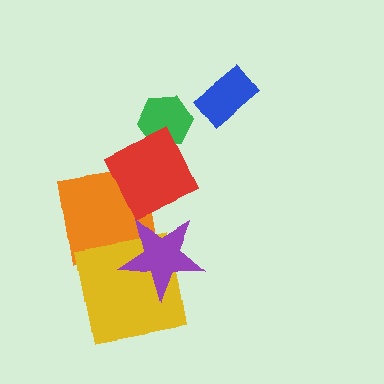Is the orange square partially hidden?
Yes, it is partially covered by another shape.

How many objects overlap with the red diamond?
3 objects overlap with the red diamond.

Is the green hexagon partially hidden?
Yes, it is partially covered by another shape.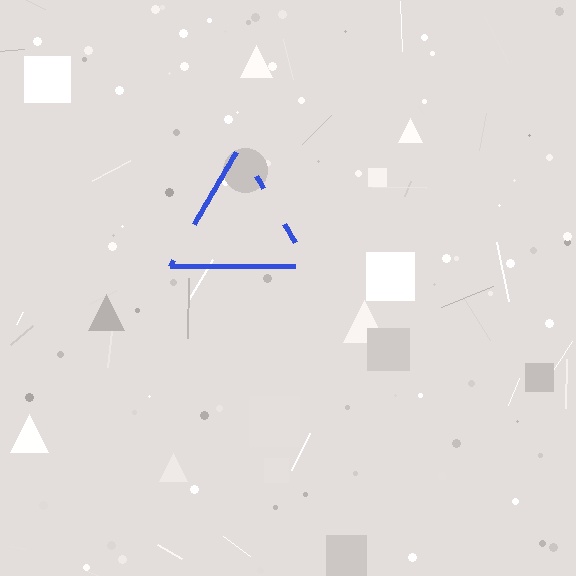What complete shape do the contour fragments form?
The contour fragments form a triangle.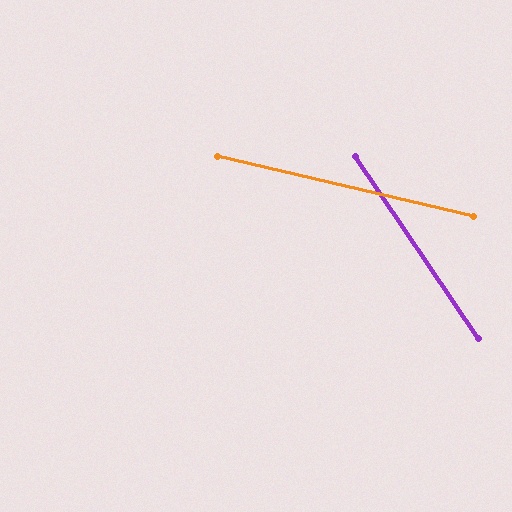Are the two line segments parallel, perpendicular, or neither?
Neither parallel nor perpendicular — they differ by about 43°.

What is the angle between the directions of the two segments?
Approximately 43 degrees.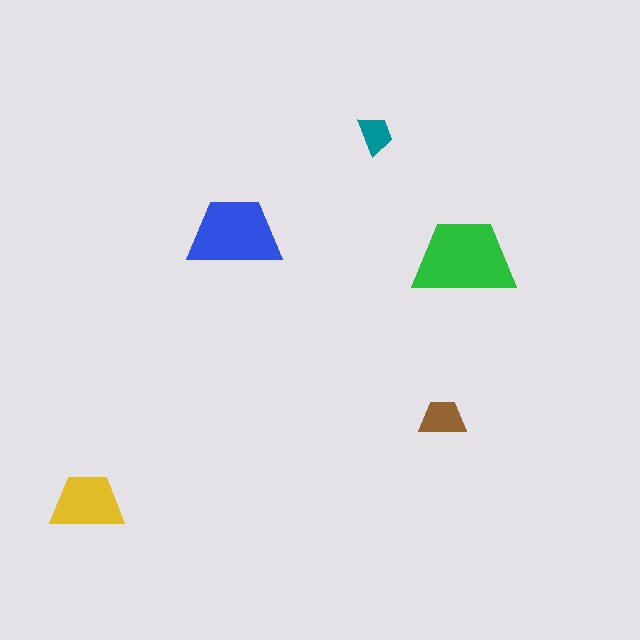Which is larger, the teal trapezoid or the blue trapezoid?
The blue one.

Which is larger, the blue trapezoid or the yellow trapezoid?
The blue one.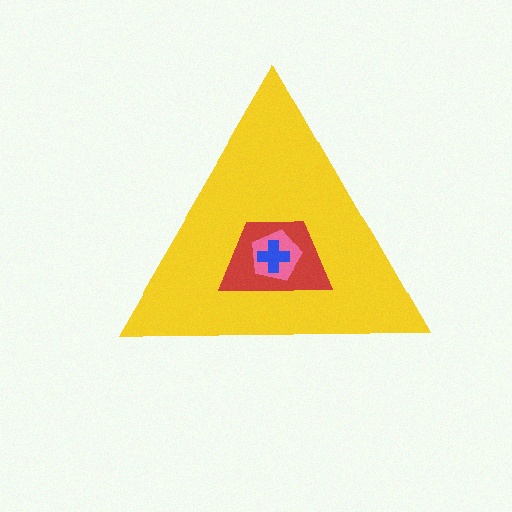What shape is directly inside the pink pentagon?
The blue cross.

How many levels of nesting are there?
4.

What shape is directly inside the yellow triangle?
The red trapezoid.